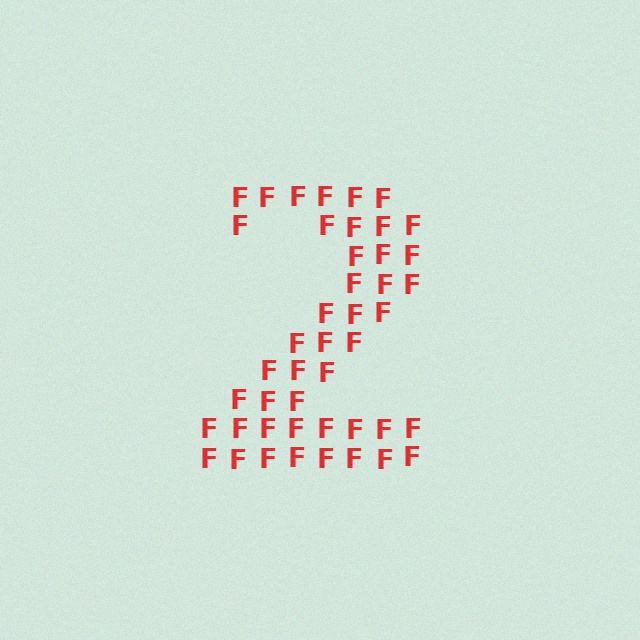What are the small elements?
The small elements are letter F's.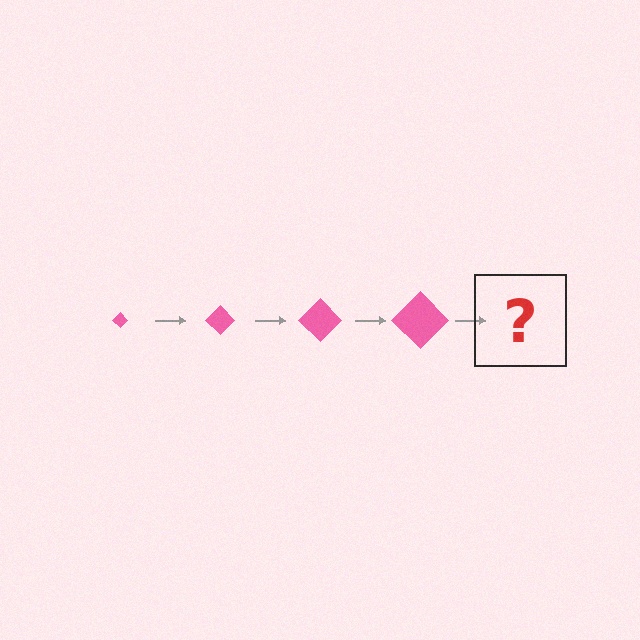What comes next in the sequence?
The next element should be a pink diamond, larger than the previous one.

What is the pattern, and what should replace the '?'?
The pattern is that the diamond gets progressively larger each step. The '?' should be a pink diamond, larger than the previous one.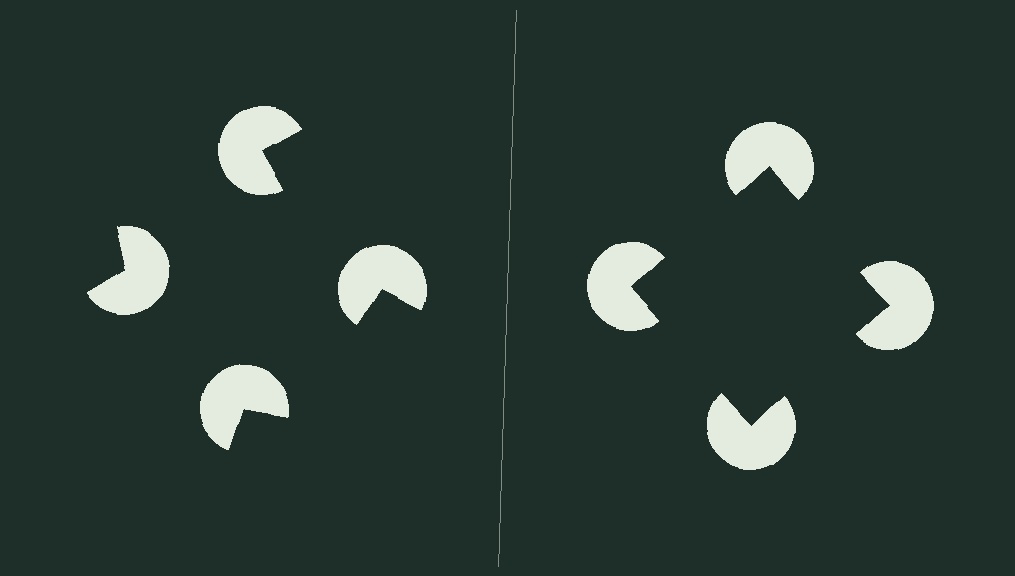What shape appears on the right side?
An illusory square.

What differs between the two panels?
The pac-man discs are positioned identically on both sides; only the wedge orientations differ. On the right they align to a square; on the left they are misaligned.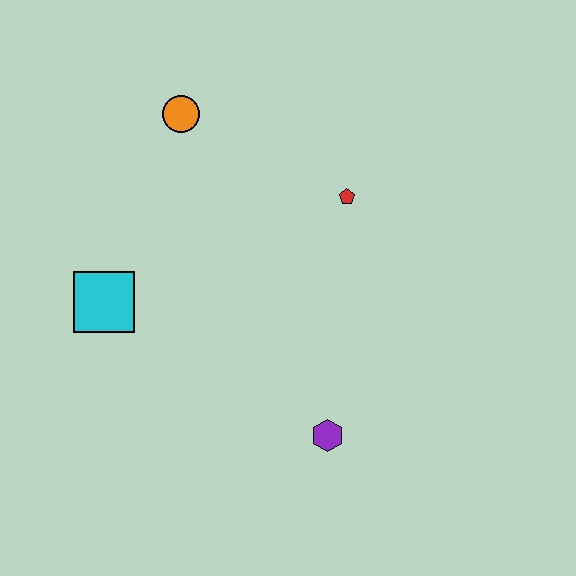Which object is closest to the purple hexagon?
The red pentagon is closest to the purple hexagon.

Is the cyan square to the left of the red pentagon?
Yes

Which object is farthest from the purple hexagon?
The orange circle is farthest from the purple hexagon.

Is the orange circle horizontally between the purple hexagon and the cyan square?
Yes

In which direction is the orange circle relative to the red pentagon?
The orange circle is to the left of the red pentagon.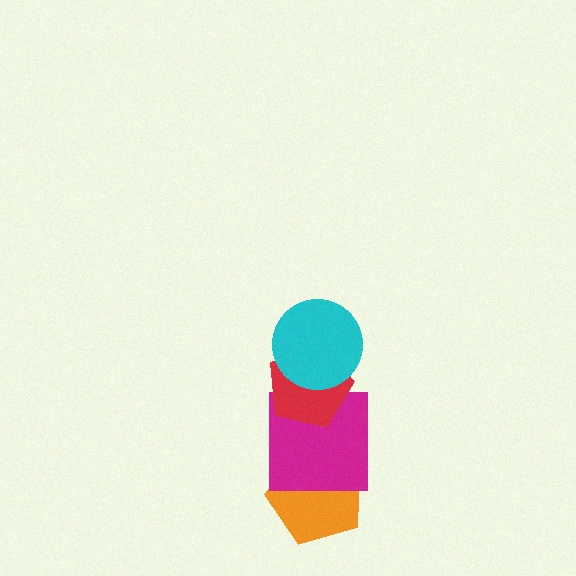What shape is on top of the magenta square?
The red pentagon is on top of the magenta square.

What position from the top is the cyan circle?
The cyan circle is 1st from the top.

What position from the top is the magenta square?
The magenta square is 3rd from the top.